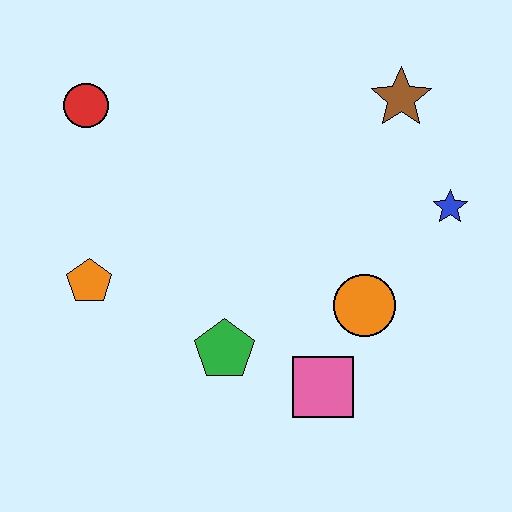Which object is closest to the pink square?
The orange circle is closest to the pink square.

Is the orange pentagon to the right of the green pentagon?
No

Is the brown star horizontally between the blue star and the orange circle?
Yes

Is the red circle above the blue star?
Yes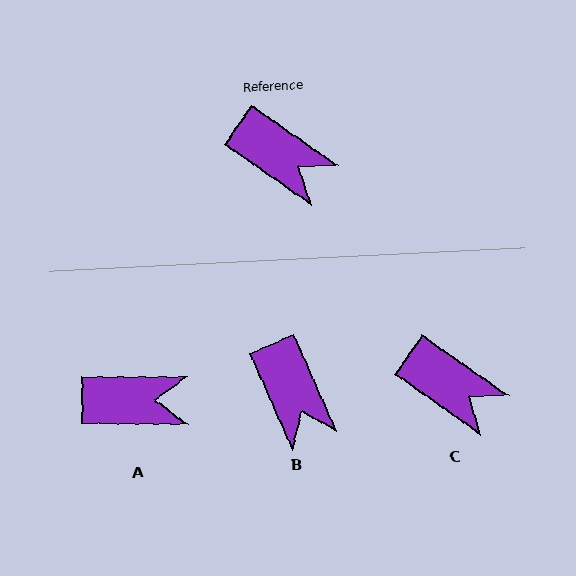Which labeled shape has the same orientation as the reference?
C.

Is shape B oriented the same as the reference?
No, it is off by about 31 degrees.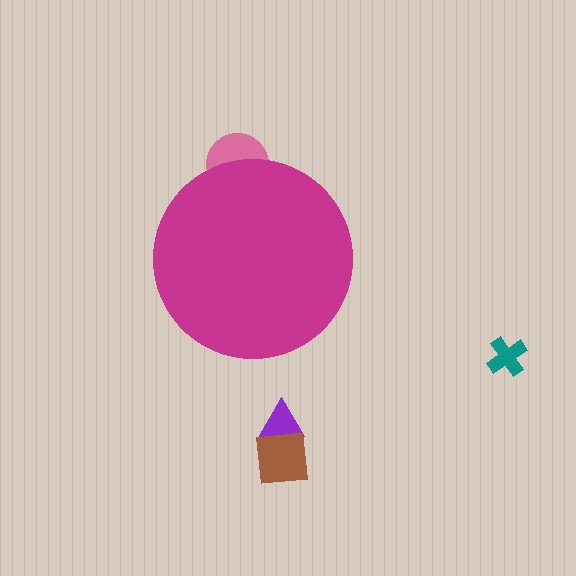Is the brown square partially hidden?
No, the brown square is fully visible.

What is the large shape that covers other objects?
A magenta circle.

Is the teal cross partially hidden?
No, the teal cross is fully visible.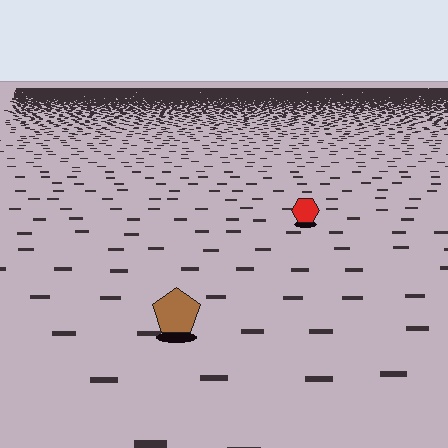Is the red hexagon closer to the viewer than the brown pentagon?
No. The brown pentagon is closer — you can tell from the texture gradient: the ground texture is coarser near it.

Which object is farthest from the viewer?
The red hexagon is farthest from the viewer. It appears smaller and the ground texture around it is denser.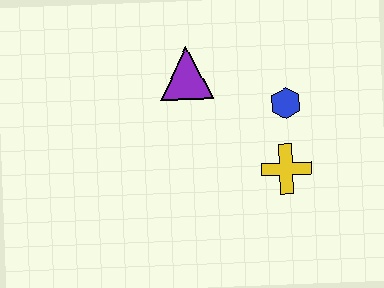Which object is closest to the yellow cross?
The blue hexagon is closest to the yellow cross.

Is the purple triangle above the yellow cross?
Yes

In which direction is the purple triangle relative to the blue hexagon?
The purple triangle is to the left of the blue hexagon.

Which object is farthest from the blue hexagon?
The purple triangle is farthest from the blue hexagon.